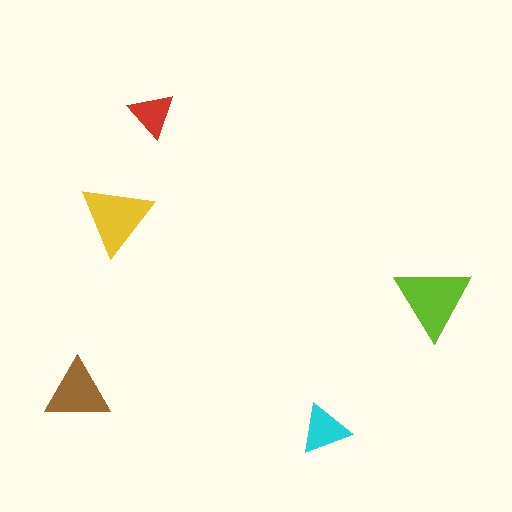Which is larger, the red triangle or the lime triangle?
The lime one.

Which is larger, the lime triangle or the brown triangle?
The lime one.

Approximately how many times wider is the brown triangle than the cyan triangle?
About 1.5 times wider.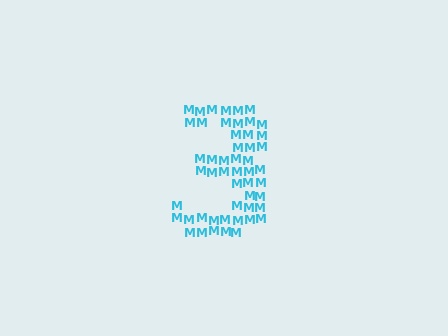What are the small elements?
The small elements are letter M's.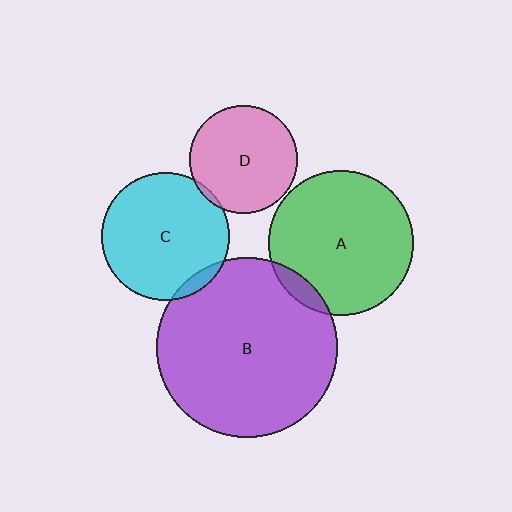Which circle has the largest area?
Circle B (purple).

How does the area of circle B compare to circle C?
Approximately 2.0 times.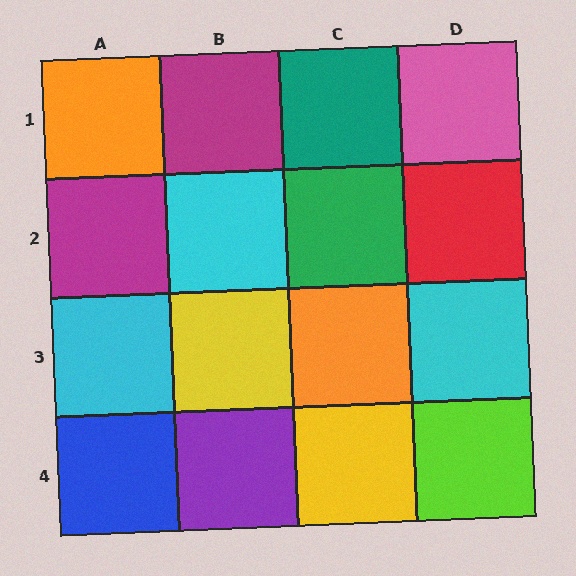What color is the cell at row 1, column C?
Teal.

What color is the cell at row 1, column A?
Orange.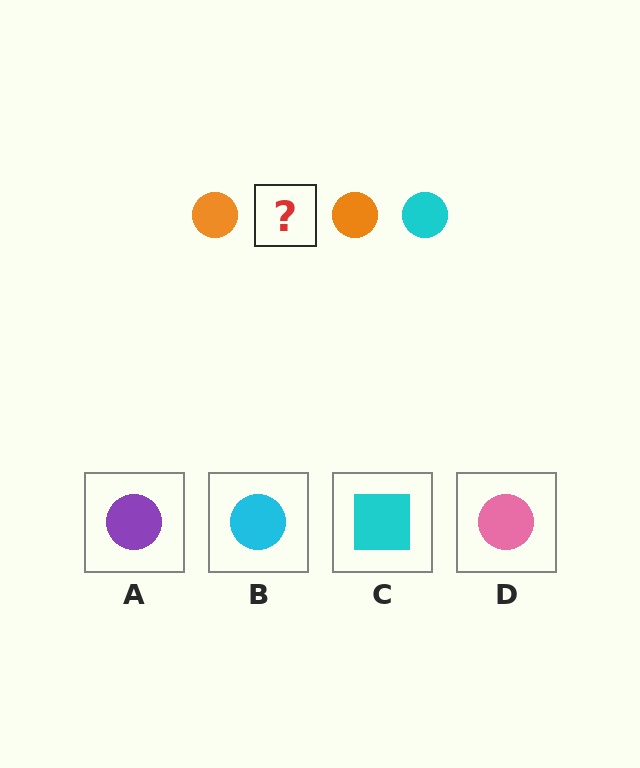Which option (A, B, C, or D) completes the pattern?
B.